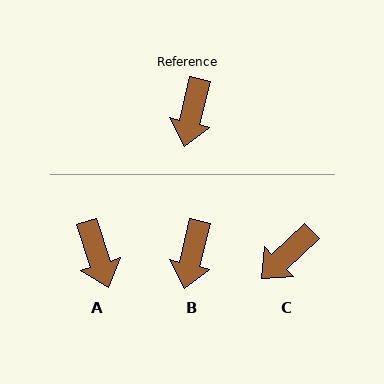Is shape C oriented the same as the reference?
No, it is off by about 34 degrees.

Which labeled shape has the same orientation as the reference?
B.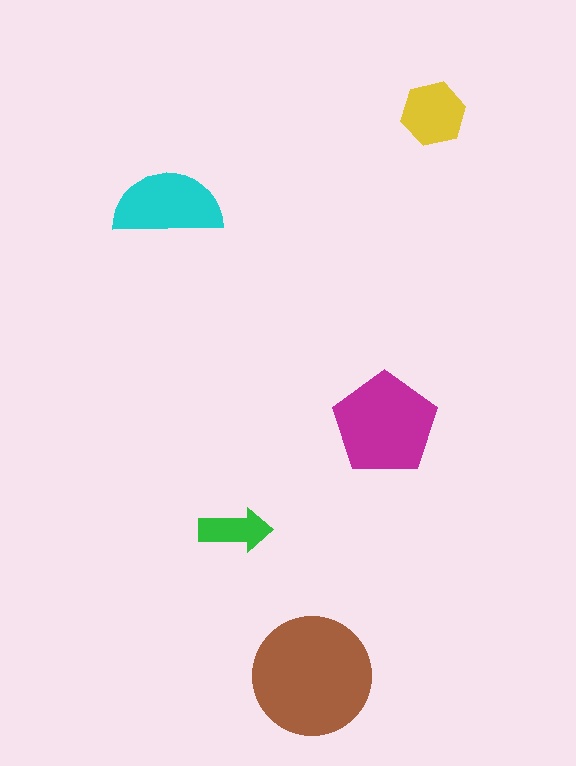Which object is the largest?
The brown circle.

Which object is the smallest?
The green arrow.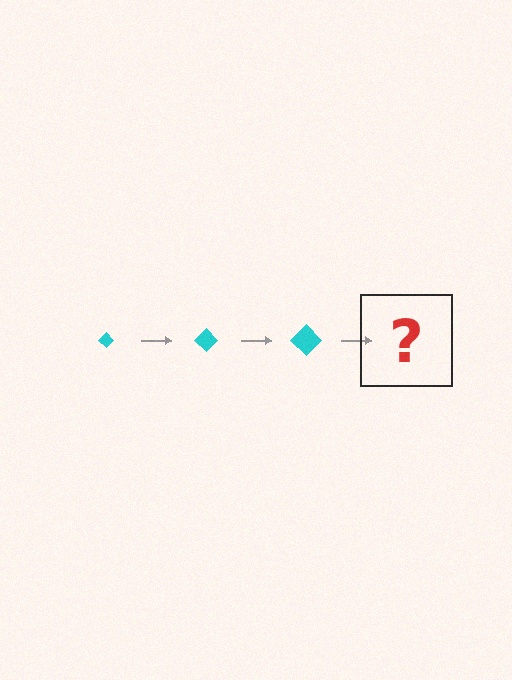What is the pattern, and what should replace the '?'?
The pattern is that the diamond gets progressively larger each step. The '?' should be a cyan diamond, larger than the previous one.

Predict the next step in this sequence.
The next step is a cyan diamond, larger than the previous one.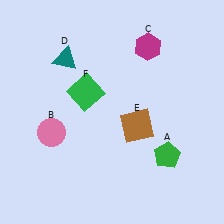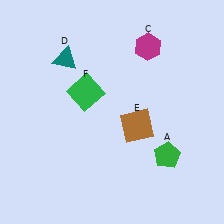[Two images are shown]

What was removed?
The pink circle (B) was removed in Image 2.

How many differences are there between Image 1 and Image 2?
There is 1 difference between the two images.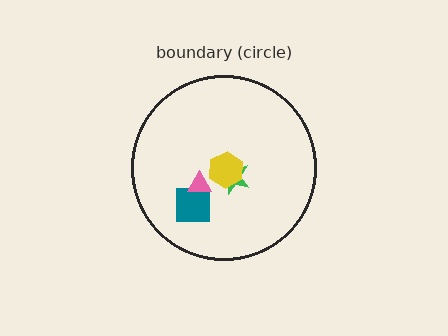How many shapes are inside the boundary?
4 inside, 0 outside.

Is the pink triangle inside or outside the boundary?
Inside.